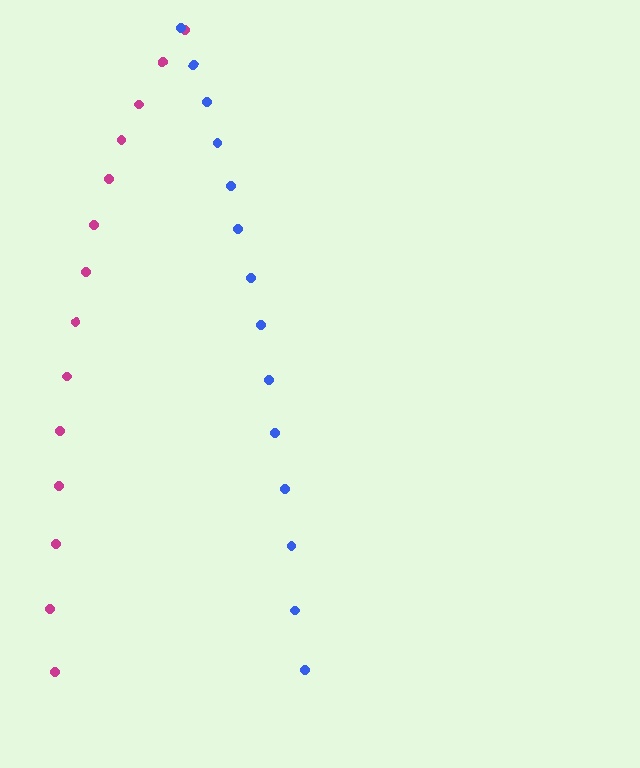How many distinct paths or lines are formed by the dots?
There are 2 distinct paths.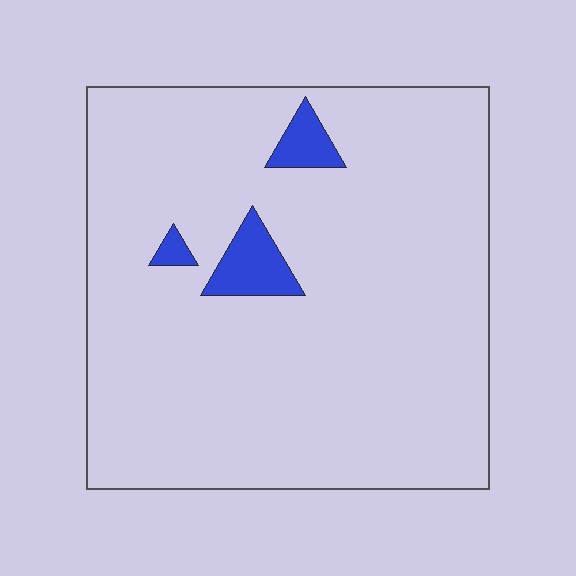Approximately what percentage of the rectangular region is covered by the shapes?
Approximately 5%.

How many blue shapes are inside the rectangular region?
3.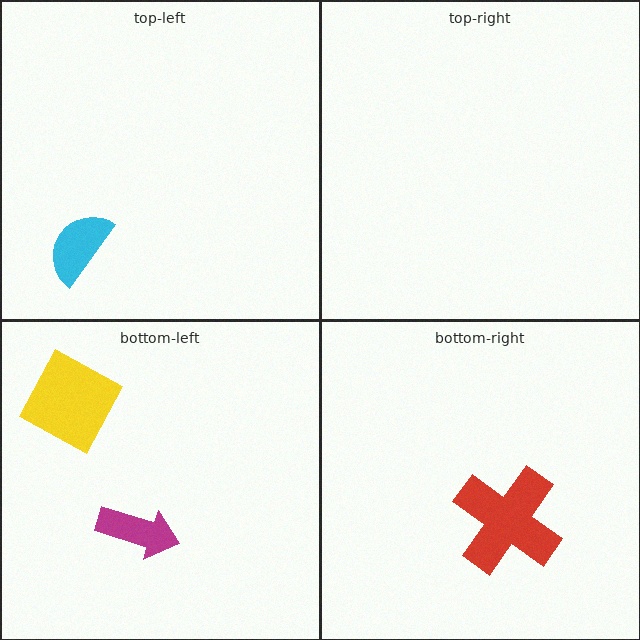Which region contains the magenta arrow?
The bottom-left region.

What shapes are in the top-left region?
The cyan semicircle.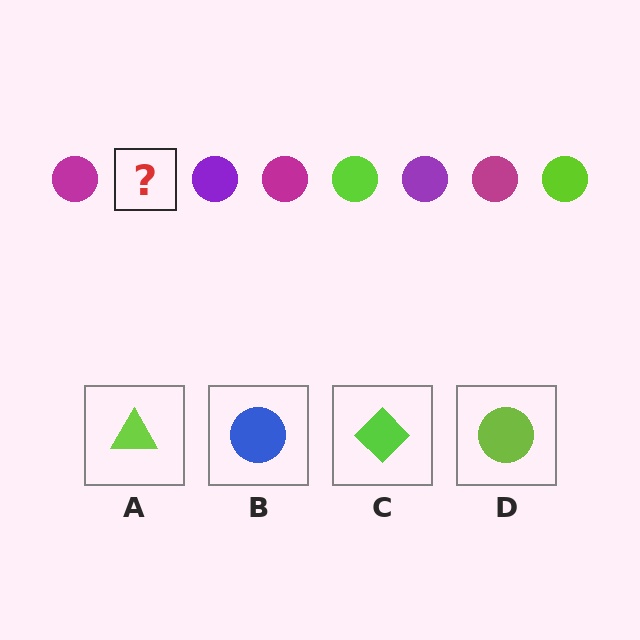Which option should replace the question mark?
Option D.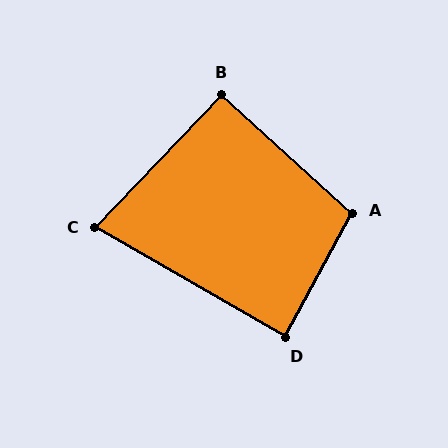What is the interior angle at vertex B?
Approximately 92 degrees (approximately right).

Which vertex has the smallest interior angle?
C, at approximately 76 degrees.